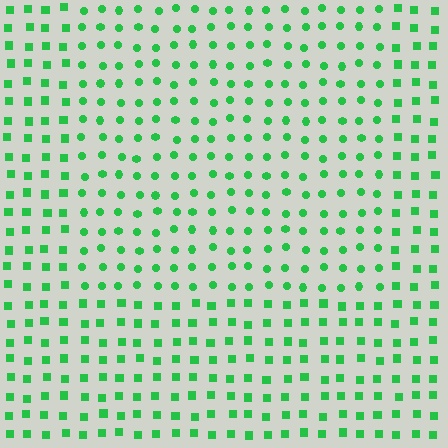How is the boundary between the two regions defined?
The boundary is defined by a change in element shape: circles inside vs. squares outside. All elements share the same color and spacing.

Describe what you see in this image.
The image is filled with small green elements arranged in a uniform grid. A rectangle-shaped region contains circles, while the surrounding area contains squares. The boundary is defined purely by the change in element shape.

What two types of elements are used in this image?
The image uses circles inside the rectangle region and squares outside it.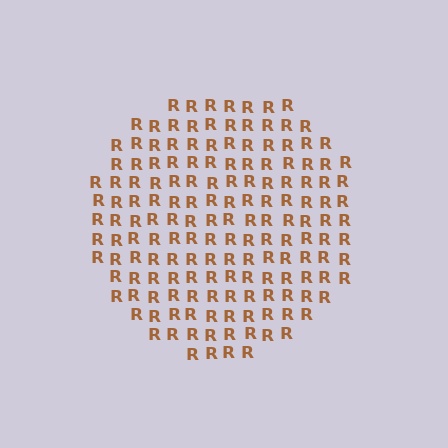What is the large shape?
The large shape is a circle.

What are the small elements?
The small elements are letter R's.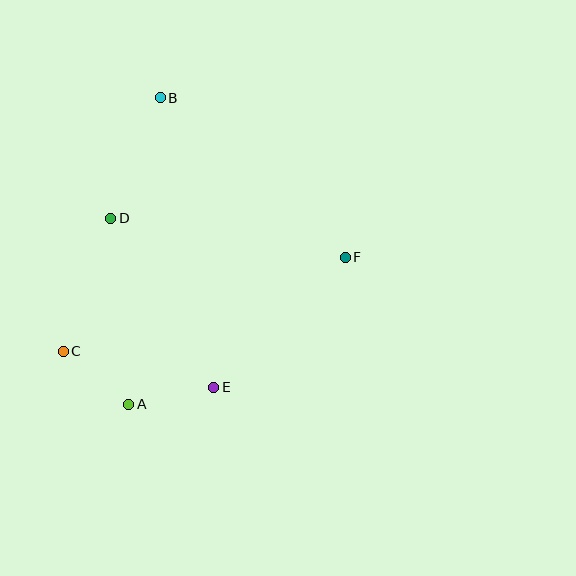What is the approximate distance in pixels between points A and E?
The distance between A and E is approximately 87 pixels.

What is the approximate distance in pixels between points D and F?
The distance between D and F is approximately 238 pixels.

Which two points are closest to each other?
Points A and C are closest to each other.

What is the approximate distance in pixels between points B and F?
The distance between B and F is approximately 245 pixels.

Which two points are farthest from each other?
Points A and B are farthest from each other.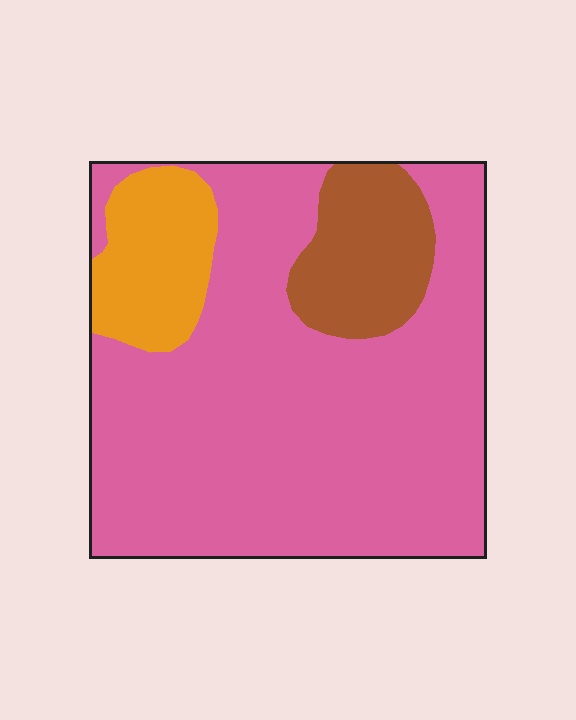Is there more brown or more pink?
Pink.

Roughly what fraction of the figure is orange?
Orange covers about 10% of the figure.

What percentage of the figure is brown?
Brown covers 13% of the figure.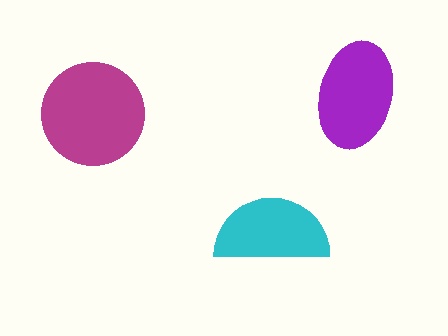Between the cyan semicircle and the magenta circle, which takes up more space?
The magenta circle.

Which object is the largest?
The magenta circle.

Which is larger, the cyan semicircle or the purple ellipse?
The purple ellipse.